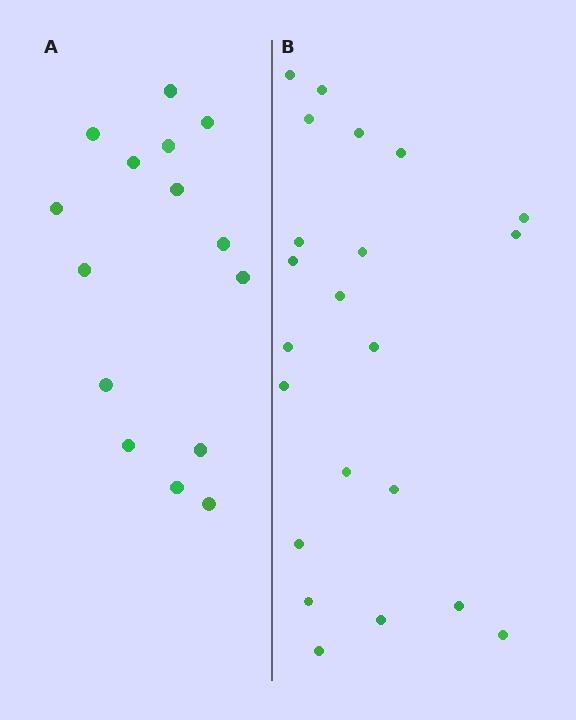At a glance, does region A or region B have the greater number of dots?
Region B (the right region) has more dots.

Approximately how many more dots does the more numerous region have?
Region B has roughly 8 or so more dots than region A.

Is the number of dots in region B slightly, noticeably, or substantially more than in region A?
Region B has substantially more. The ratio is roughly 1.5 to 1.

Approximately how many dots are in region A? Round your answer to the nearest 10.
About 20 dots. (The exact count is 15, which rounds to 20.)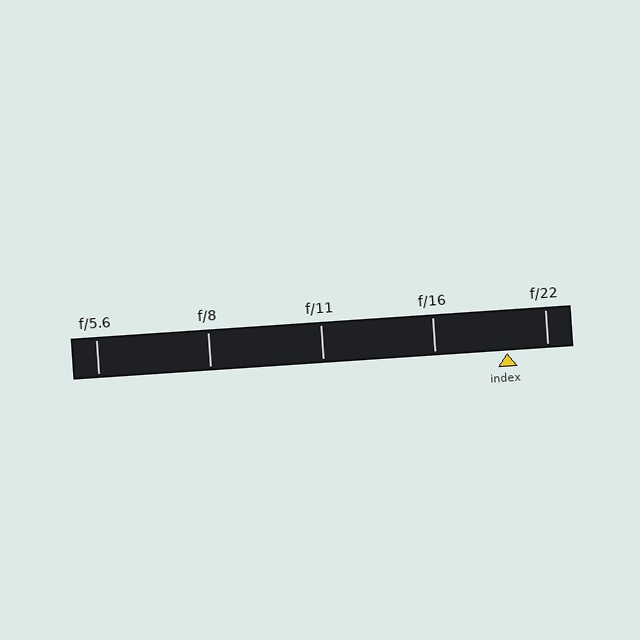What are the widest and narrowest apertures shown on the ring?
The widest aperture shown is f/5.6 and the narrowest is f/22.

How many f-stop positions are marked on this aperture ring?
There are 5 f-stop positions marked.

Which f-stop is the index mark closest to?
The index mark is closest to f/22.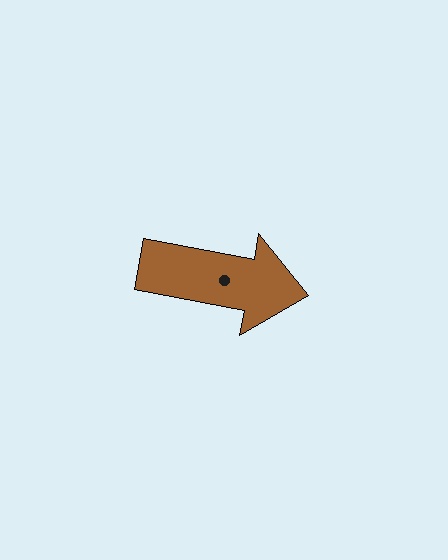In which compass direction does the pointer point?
East.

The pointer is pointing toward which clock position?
Roughly 3 o'clock.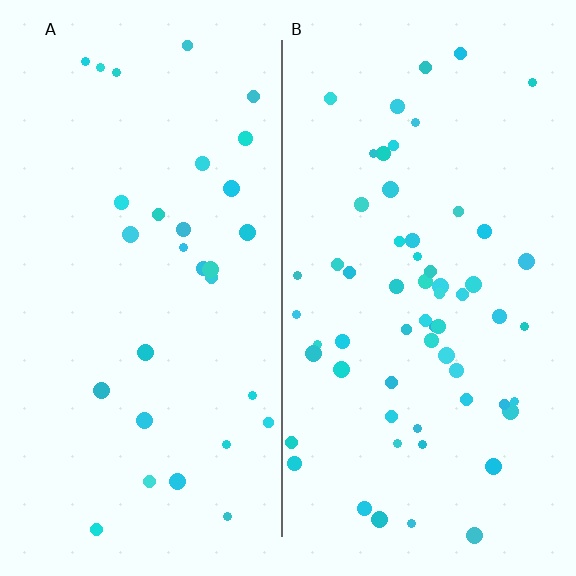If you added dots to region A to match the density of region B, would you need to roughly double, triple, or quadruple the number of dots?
Approximately double.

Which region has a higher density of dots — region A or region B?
B (the right).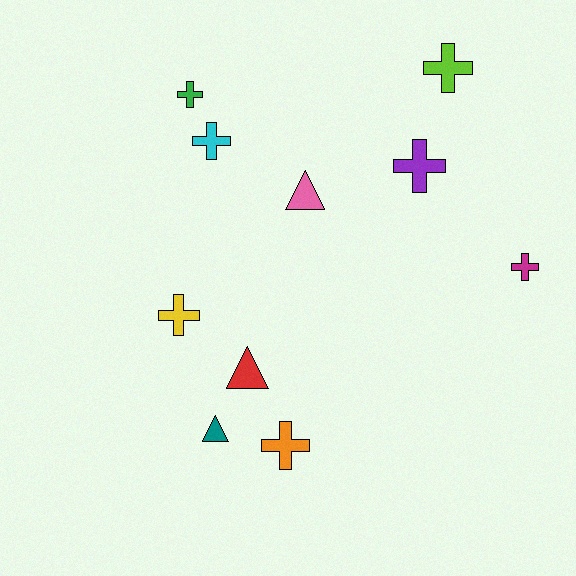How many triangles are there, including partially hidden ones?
There are 3 triangles.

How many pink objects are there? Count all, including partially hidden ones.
There is 1 pink object.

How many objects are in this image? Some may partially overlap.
There are 10 objects.